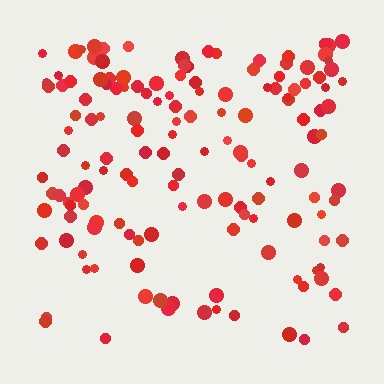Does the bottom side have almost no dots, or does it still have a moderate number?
Still a moderate number, just noticeably fewer than the top.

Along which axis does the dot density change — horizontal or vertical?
Vertical.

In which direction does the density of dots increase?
From bottom to top, with the top side densest.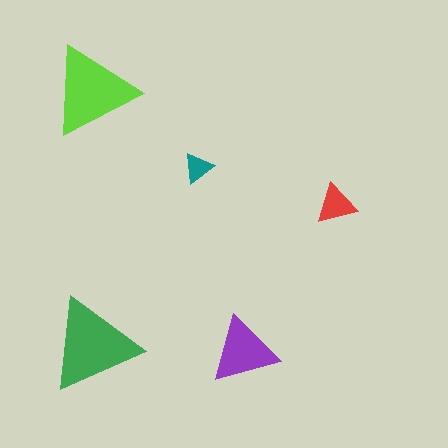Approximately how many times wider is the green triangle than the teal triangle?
About 3 times wider.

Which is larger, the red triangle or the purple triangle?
The purple one.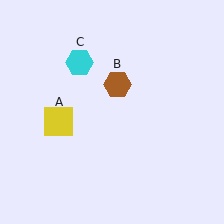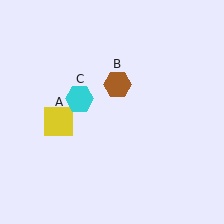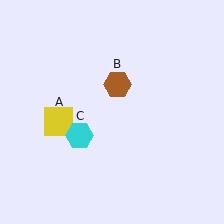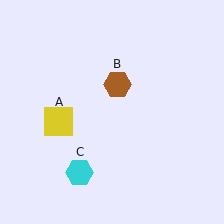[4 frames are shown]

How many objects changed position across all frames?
1 object changed position: cyan hexagon (object C).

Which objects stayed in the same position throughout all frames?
Yellow square (object A) and brown hexagon (object B) remained stationary.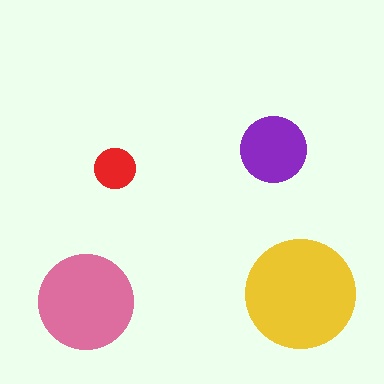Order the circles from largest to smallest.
the yellow one, the pink one, the purple one, the red one.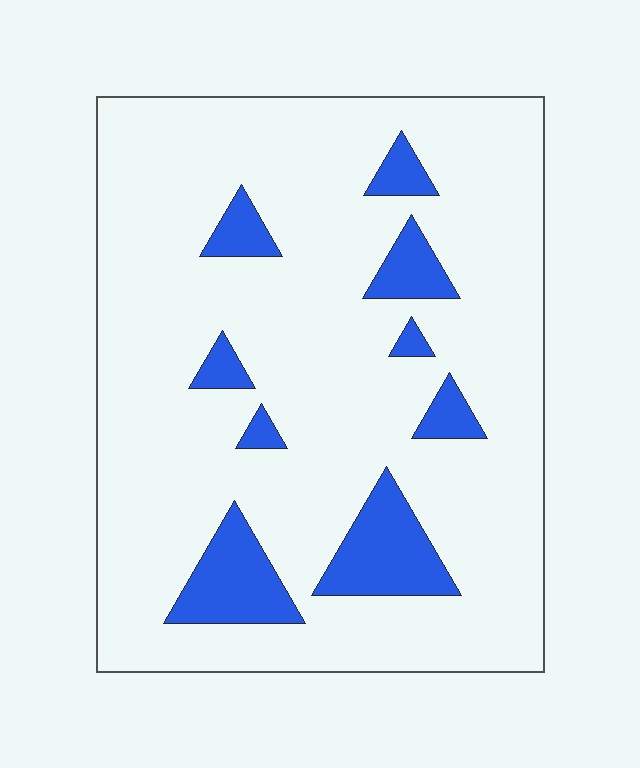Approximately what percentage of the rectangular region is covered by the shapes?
Approximately 15%.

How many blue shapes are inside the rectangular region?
9.